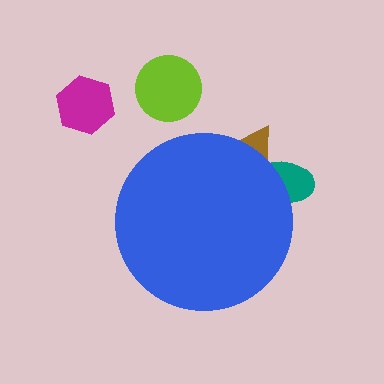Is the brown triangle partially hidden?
Yes, the brown triangle is partially hidden behind the blue circle.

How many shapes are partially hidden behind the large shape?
2 shapes are partially hidden.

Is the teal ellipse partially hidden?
Yes, the teal ellipse is partially hidden behind the blue circle.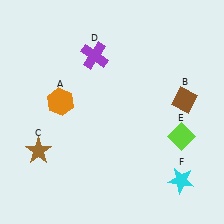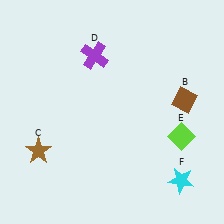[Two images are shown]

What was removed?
The orange hexagon (A) was removed in Image 2.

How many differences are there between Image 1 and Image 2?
There is 1 difference between the two images.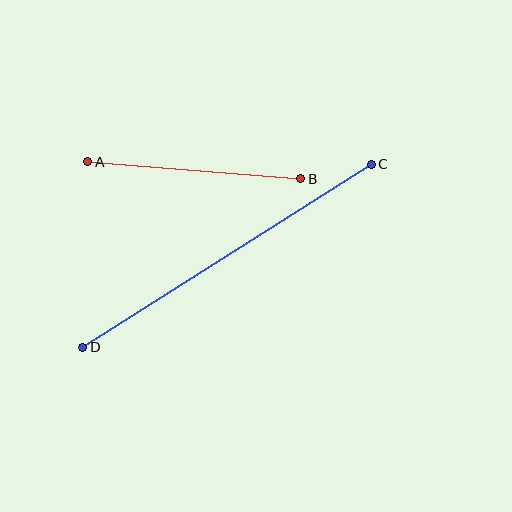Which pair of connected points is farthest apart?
Points C and D are farthest apart.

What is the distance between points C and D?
The distance is approximately 342 pixels.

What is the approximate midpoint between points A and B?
The midpoint is at approximately (194, 170) pixels.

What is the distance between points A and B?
The distance is approximately 214 pixels.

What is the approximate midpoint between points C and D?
The midpoint is at approximately (227, 256) pixels.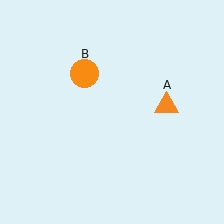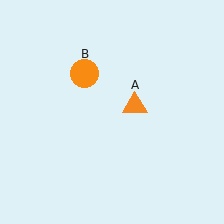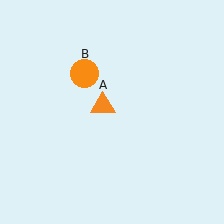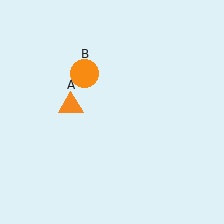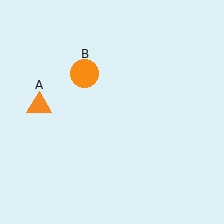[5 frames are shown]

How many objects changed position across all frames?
1 object changed position: orange triangle (object A).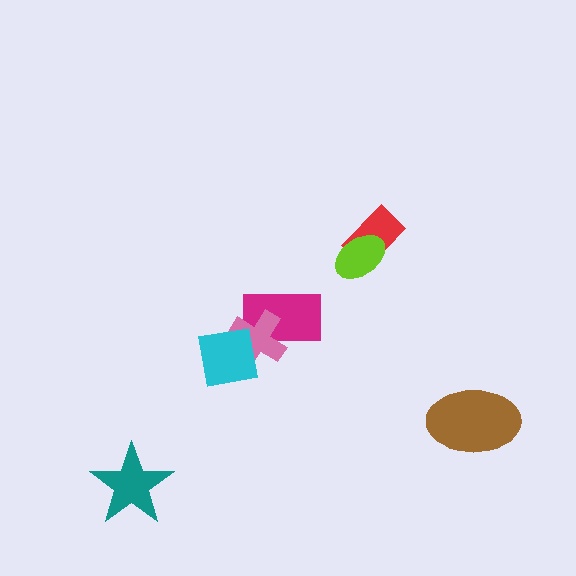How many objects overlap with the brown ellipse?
0 objects overlap with the brown ellipse.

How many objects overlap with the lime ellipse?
1 object overlaps with the lime ellipse.